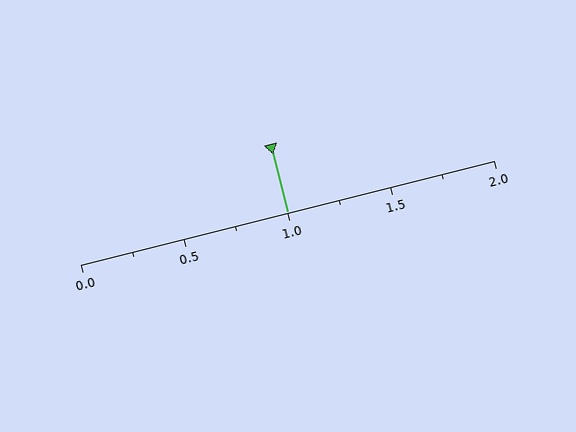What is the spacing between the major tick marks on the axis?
The major ticks are spaced 0.5 apart.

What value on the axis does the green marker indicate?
The marker indicates approximately 1.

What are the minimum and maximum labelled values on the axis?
The axis runs from 0.0 to 2.0.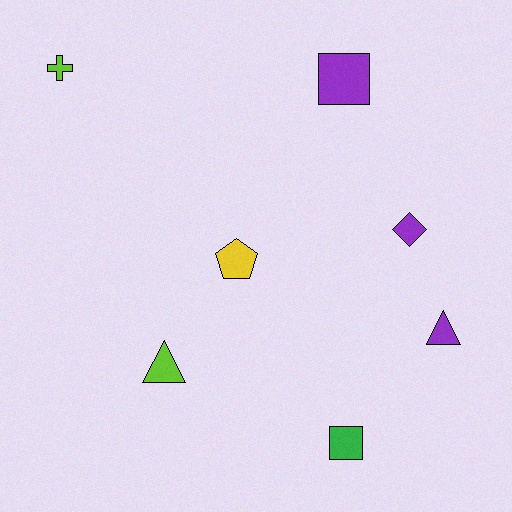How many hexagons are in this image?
There are no hexagons.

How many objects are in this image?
There are 7 objects.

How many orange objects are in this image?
There are no orange objects.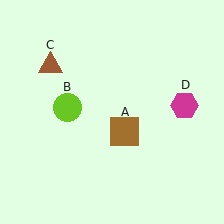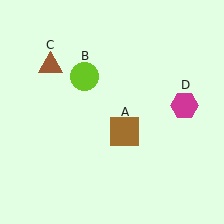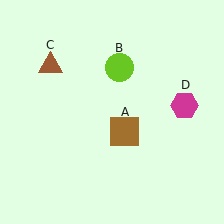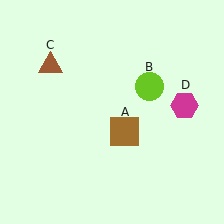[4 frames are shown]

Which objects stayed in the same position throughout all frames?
Brown square (object A) and brown triangle (object C) and magenta hexagon (object D) remained stationary.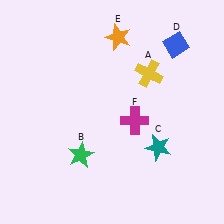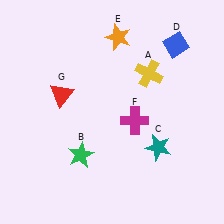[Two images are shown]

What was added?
A red triangle (G) was added in Image 2.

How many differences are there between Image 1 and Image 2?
There is 1 difference between the two images.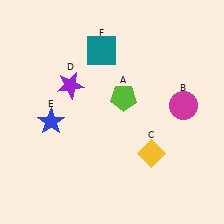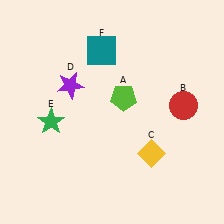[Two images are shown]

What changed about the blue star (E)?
In Image 1, E is blue. In Image 2, it changed to green.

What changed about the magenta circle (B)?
In Image 1, B is magenta. In Image 2, it changed to red.